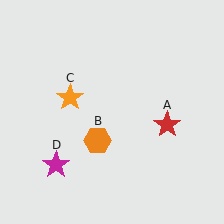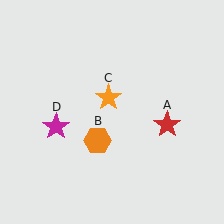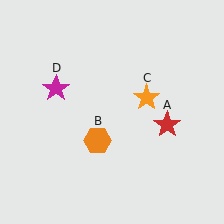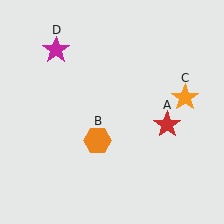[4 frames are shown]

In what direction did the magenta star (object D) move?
The magenta star (object D) moved up.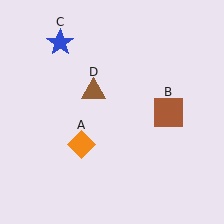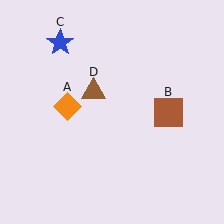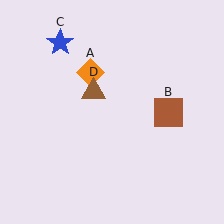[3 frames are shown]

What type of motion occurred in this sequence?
The orange diamond (object A) rotated clockwise around the center of the scene.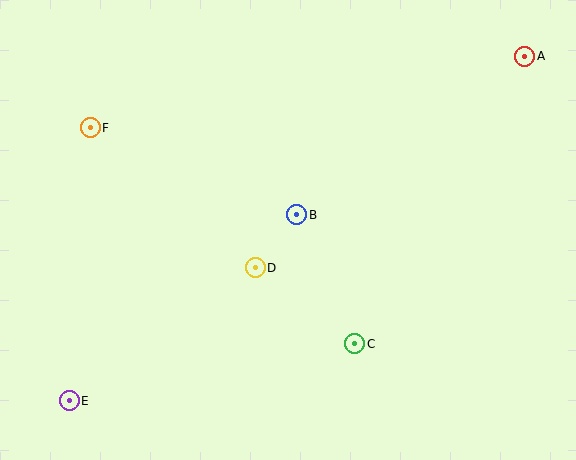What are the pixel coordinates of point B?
Point B is at (297, 215).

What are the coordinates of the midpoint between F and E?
The midpoint between F and E is at (80, 264).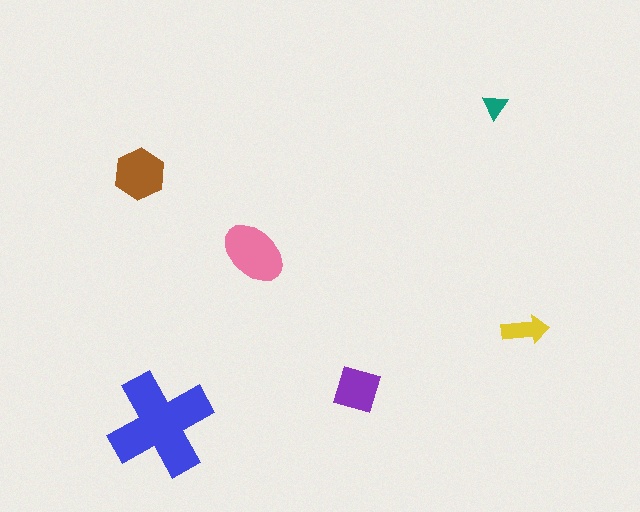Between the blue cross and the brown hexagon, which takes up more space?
The blue cross.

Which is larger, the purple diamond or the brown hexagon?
The brown hexagon.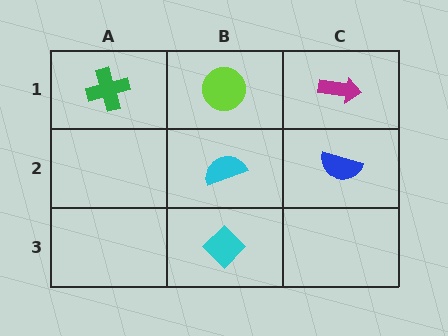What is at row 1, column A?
A green cross.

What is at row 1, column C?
A magenta arrow.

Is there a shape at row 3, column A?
No, that cell is empty.